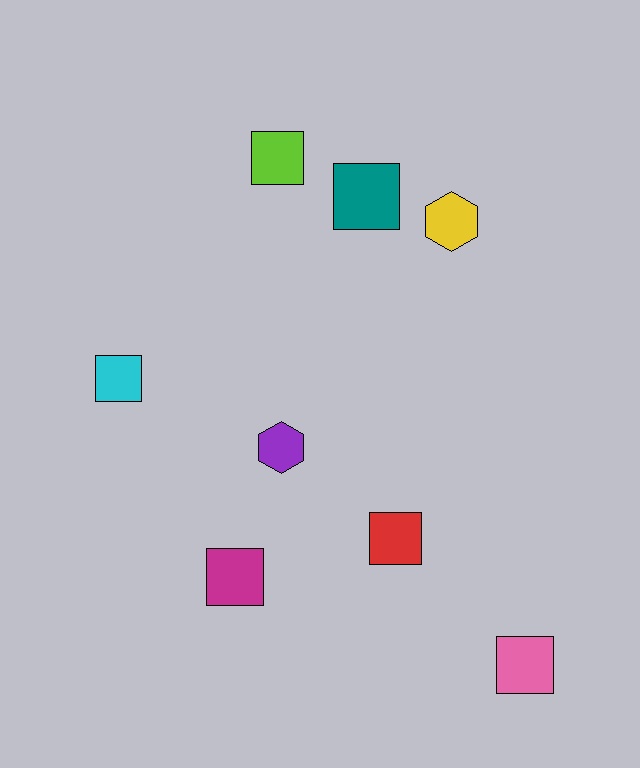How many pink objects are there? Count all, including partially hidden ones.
There is 1 pink object.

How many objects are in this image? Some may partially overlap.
There are 8 objects.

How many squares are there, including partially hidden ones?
There are 6 squares.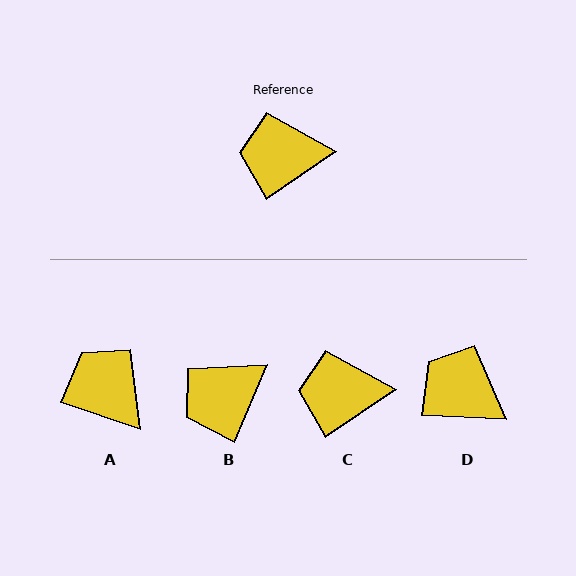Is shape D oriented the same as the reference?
No, it is off by about 37 degrees.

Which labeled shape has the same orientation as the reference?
C.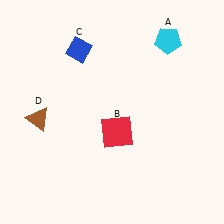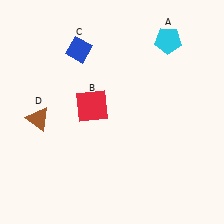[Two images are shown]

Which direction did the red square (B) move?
The red square (B) moved up.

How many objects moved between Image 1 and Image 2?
1 object moved between the two images.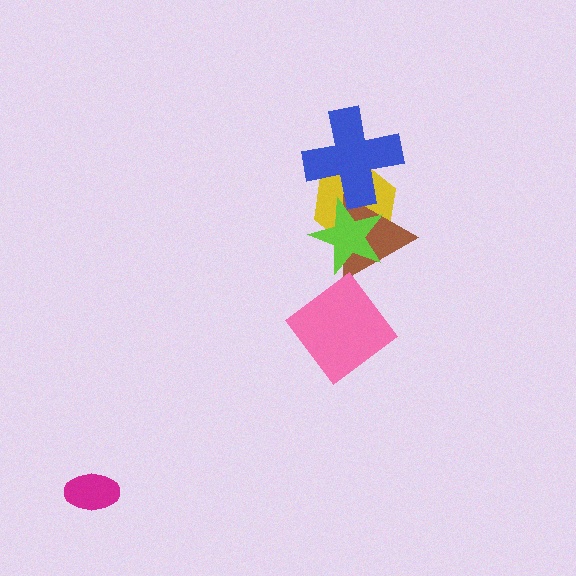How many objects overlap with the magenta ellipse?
0 objects overlap with the magenta ellipse.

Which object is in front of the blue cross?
The lime star is in front of the blue cross.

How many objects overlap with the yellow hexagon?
3 objects overlap with the yellow hexagon.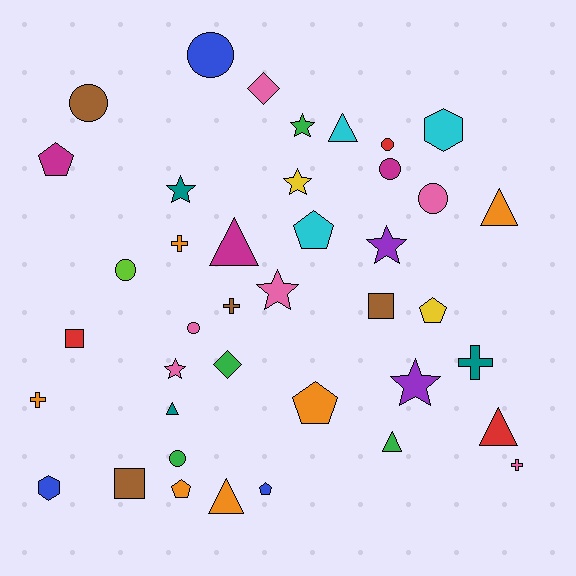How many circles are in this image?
There are 8 circles.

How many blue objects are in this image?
There are 3 blue objects.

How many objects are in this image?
There are 40 objects.